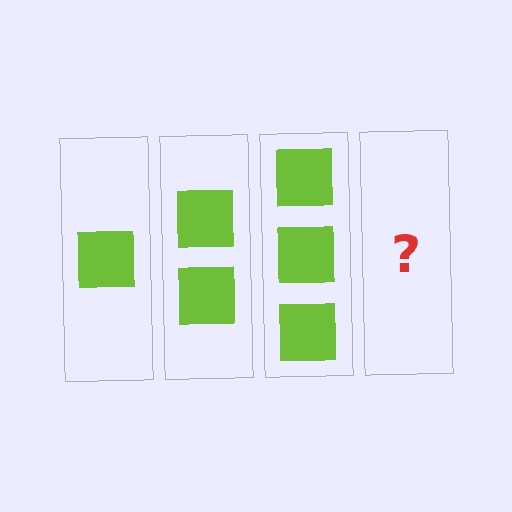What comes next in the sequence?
The next element should be 4 squares.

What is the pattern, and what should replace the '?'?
The pattern is that each step adds one more square. The '?' should be 4 squares.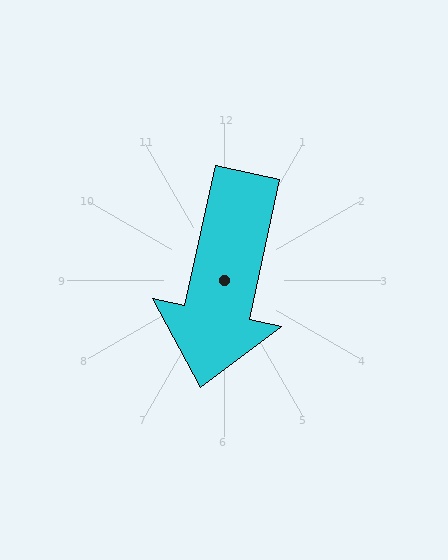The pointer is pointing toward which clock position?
Roughly 6 o'clock.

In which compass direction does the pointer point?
South.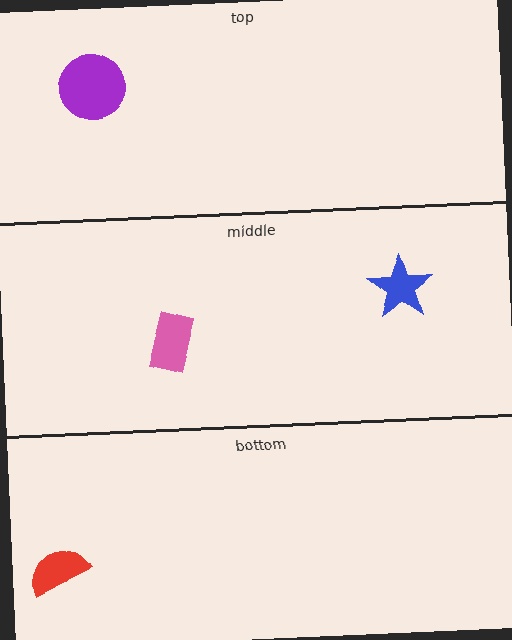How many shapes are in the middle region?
2.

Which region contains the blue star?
The middle region.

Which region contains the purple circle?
The top region.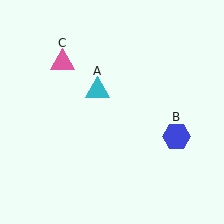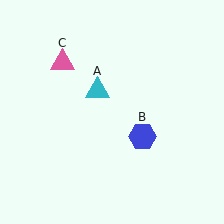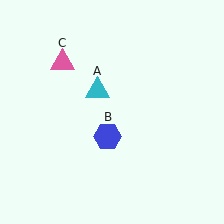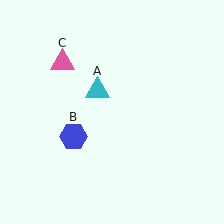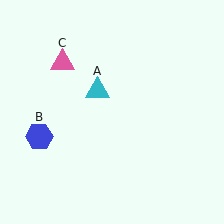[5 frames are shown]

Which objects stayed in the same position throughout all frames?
Cyan triangle (object A) and pink triangle (object C) remained stationary.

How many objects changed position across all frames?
1 object changed position: blue hexagon (object B).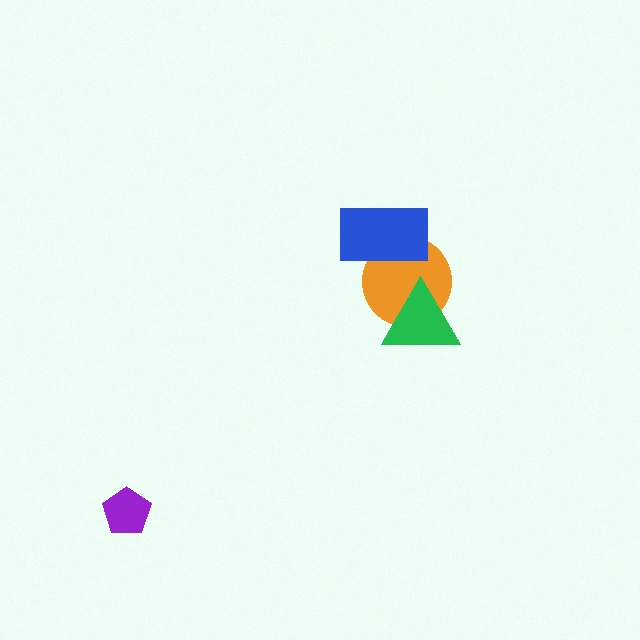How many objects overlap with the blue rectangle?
1 object overlaps with the blue rectangle.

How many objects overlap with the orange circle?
2 objects overlap with the orange circle.